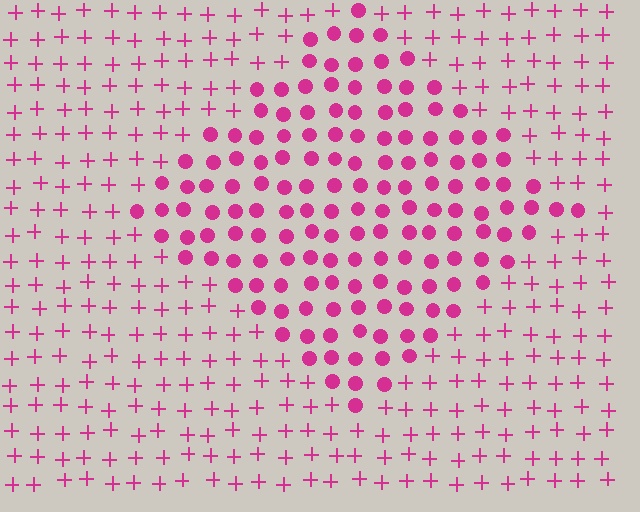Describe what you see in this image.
The image is filled with small magenta elements arranged in a uniform grid. A diamond-shaped region contains circles, while the surrounding area contains plus signs. The boundary is defined purely by the change in element shape.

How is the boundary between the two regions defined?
The boundary is defined by a change in element shape: circles inside vs. plus signs outside. All elements share the same color and spacing.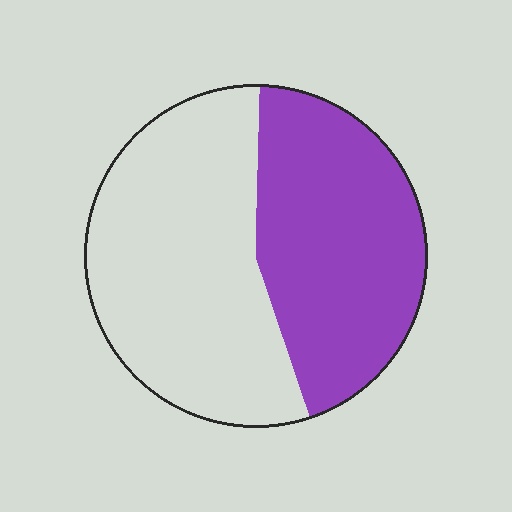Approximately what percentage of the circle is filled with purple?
Approximately 45%.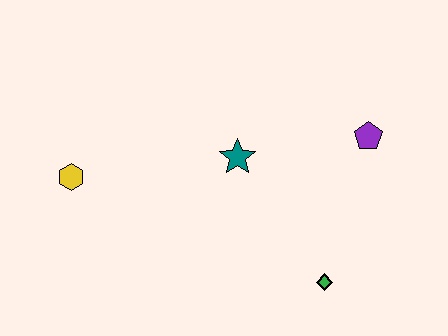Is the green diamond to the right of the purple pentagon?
No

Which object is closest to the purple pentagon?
The teal star is closest to the purple pentagon.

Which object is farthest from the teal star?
The yellow hexagon is farthest from the teal star.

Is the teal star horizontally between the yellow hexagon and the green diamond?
Yes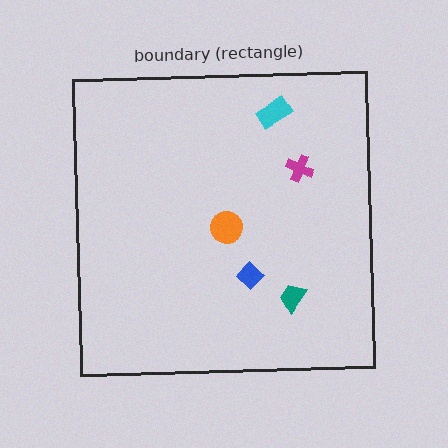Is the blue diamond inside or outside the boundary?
Inside.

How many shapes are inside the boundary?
5 inside, 0 outside.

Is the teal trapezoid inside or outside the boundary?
Inside.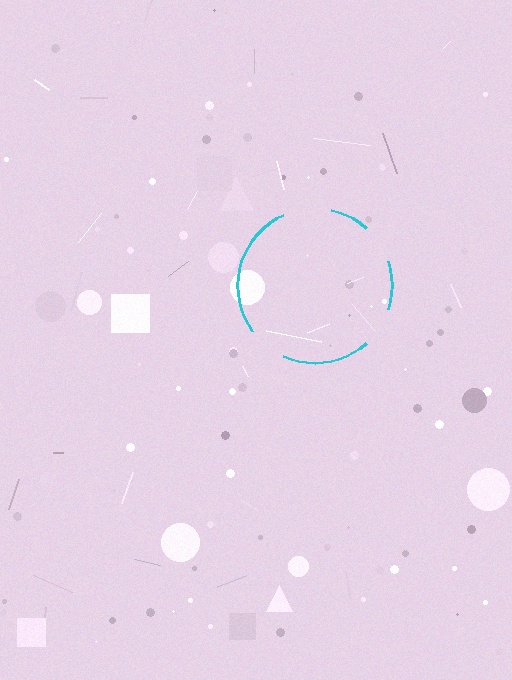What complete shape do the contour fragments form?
The contour fragments form a circle.